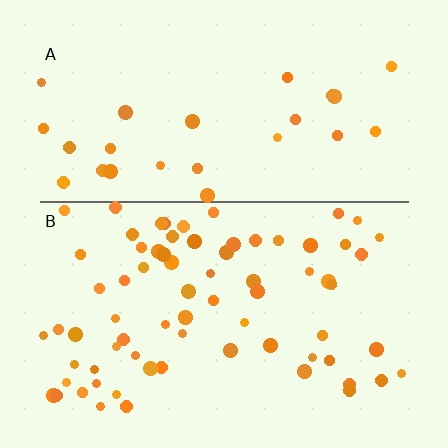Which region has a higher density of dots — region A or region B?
B (the bottom).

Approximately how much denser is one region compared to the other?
Approximately 2.7× — region B over region A.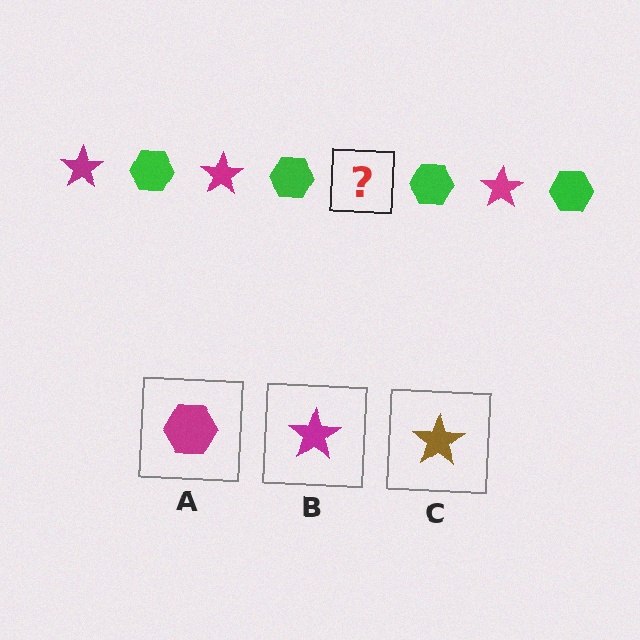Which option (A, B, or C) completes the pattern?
B.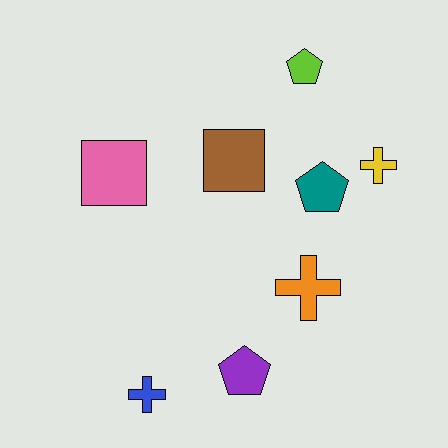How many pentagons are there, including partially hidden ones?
There are 3 pentagons.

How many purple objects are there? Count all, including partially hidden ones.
There is 1 purple object.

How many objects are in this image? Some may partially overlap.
There are 8 objects.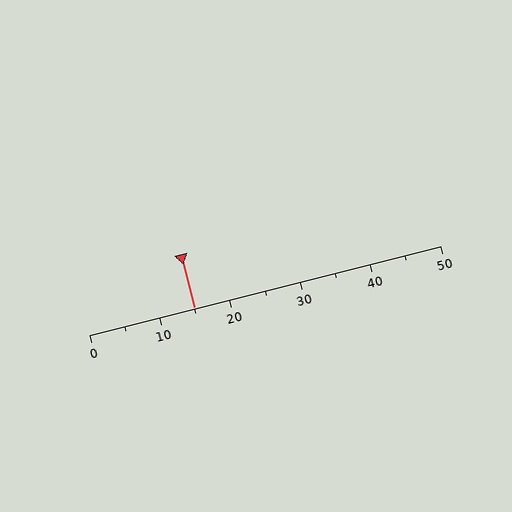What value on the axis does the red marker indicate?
The marker indicates approximately 15.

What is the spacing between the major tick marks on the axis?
The major ticks are spaced 10 apart.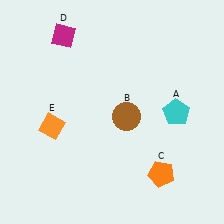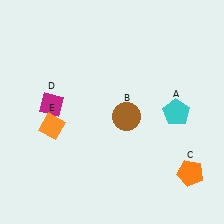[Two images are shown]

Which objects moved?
The objects that moved are: the orange pentagon (C), the magenta diamond (D).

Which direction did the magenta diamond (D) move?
The magenta diamond (D) moved down.